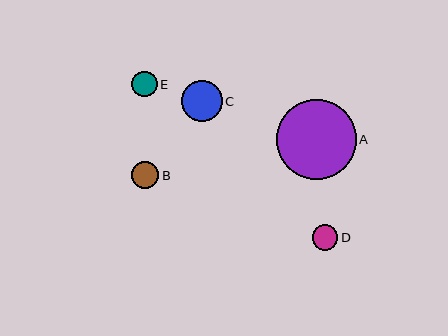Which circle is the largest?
Circle A is the largest with a size of approximately 80 pixels.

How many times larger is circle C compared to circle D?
Circle C is approximately 1.6 times the size of circle D.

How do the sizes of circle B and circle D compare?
Circle B and circle D are approximately the same size.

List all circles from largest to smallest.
From largest to smallest: A, C, B, E, D.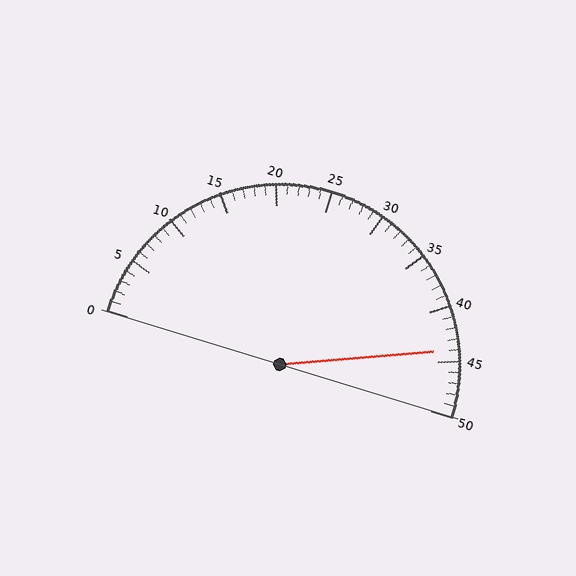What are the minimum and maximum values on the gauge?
The gauge ranges from 0 to 50.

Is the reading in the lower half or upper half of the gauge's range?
The reading is in the upper half of the range (0 to 50).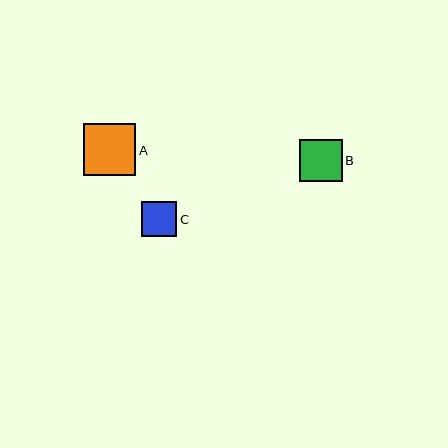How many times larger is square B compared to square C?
Square B is approximately 1.2 times the size of square C.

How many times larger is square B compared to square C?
Square B is approximately 1.2 times the size of square C.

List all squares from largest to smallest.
From largest to smallest: A, B, C.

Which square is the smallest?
Square C is the smallest with a size of approximately 36 pixels.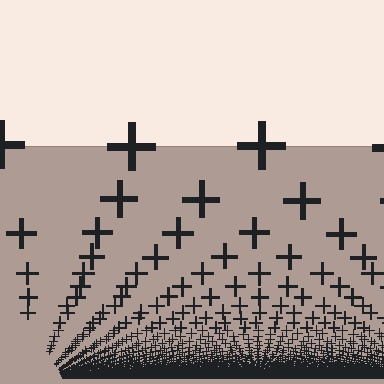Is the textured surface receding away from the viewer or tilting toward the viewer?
The surface appears to tilt toward the viewer. Texture elements get larger and sparser toward the top.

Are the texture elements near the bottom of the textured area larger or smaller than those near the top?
Smaller. The gradient is inverted — elements near the bottom are smaller and denser.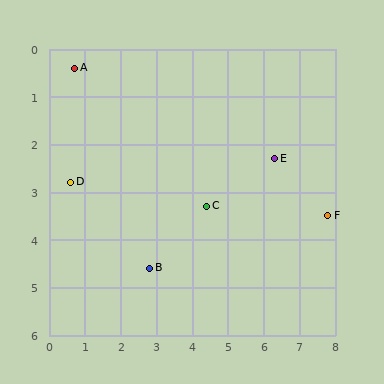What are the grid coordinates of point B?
Point B is at approximately (2.8, 4.6).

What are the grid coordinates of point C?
Point C is at approximately (4.4, 3.3).